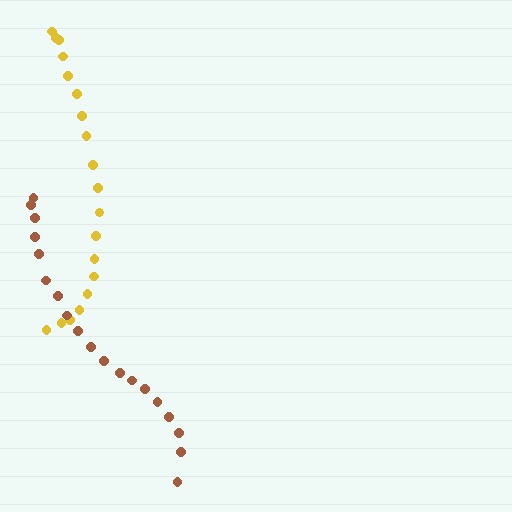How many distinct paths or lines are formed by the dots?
There are 2 distinct paths.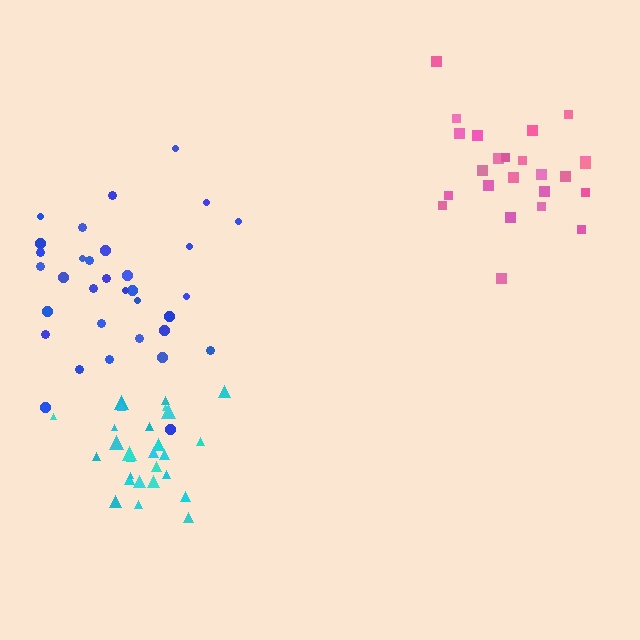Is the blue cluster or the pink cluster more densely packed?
Pink.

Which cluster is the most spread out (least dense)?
Blue.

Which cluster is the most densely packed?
Cyan.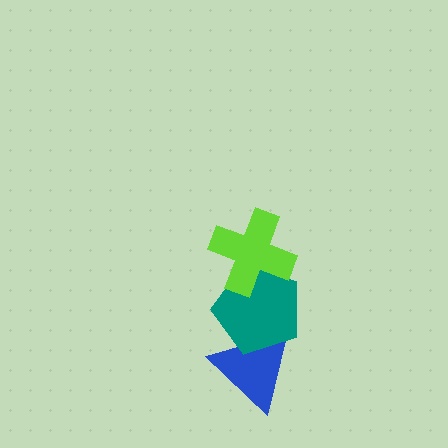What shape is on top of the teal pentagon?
The lime cross is on top of the teal pentagon.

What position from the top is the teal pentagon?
The teal pentagon is 2nd from the top.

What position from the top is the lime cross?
The lime cross is 1st from the top.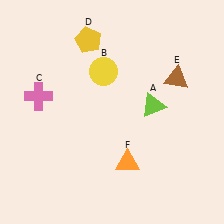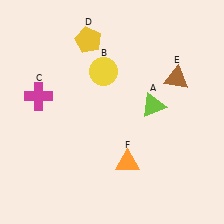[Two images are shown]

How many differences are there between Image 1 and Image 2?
There is 1 difference between the two images.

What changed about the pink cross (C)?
In Image 1, C is pink. In Image 2, it changed to magenta.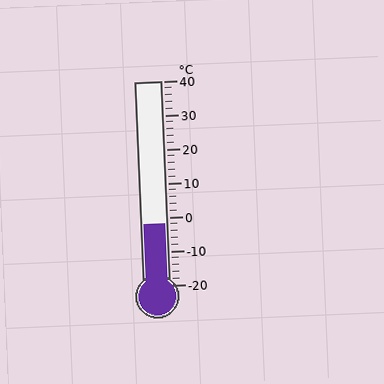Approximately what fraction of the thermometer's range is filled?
The thermometer is filled to approximately 30% of its range.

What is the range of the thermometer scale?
The thermometer scale ranges from -20°C to 40°C.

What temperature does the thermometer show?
The thermometer shows approximately -2°C.